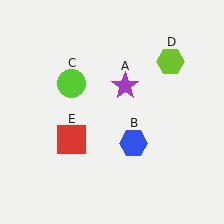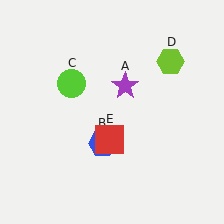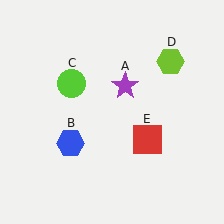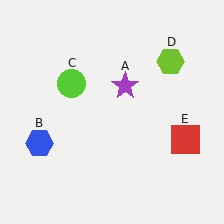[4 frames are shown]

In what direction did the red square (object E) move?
The red square (object E) moved right.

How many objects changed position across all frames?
2 objects changed position: blue hexagon (object B), red square (object E).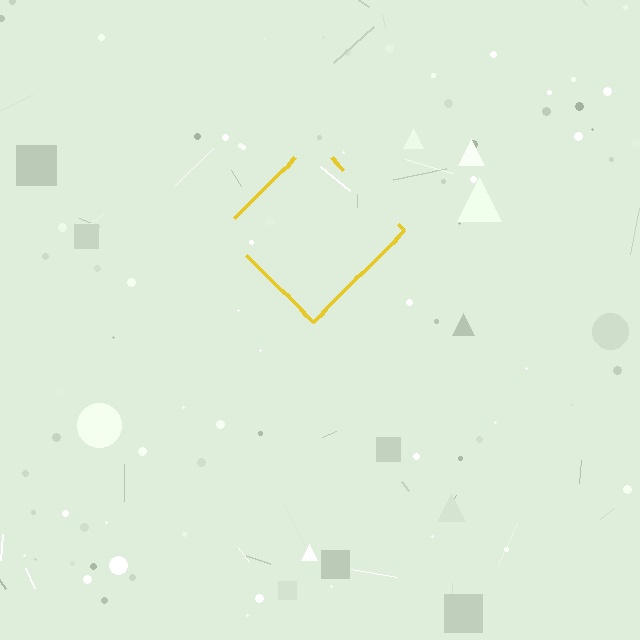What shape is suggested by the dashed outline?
The dashed outline suggests a diamond.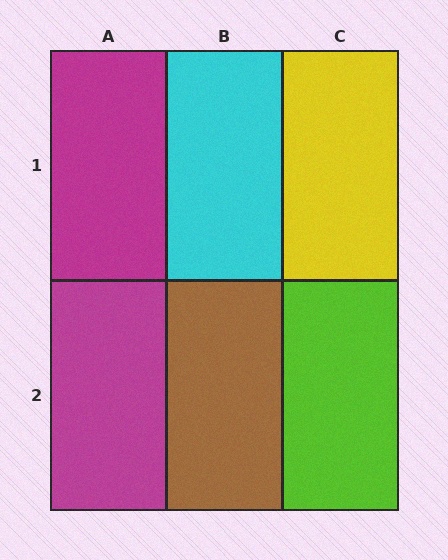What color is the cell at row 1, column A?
Magenta.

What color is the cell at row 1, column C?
Yellow.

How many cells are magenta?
2 cells are magenta.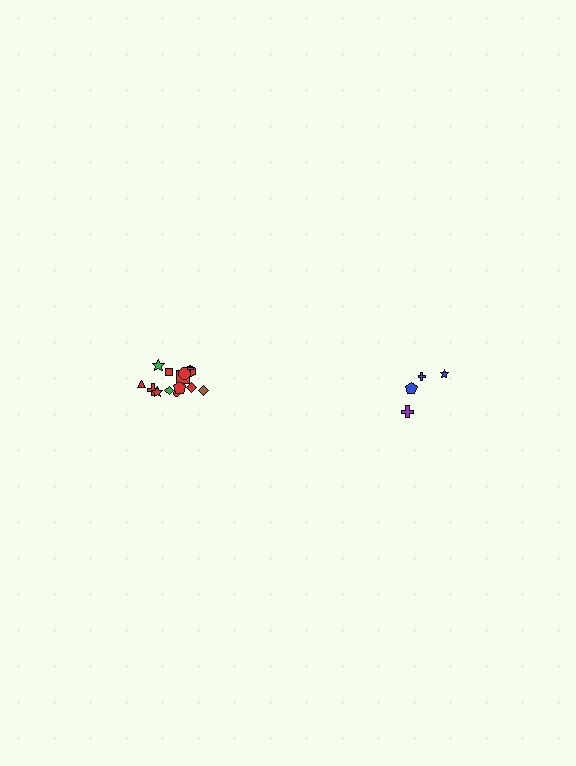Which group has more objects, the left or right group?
The left group.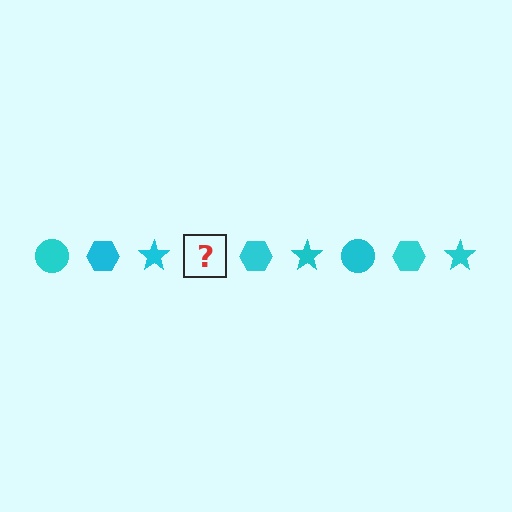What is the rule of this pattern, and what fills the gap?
The rule is that the pattern cycles through circle, hexagon, star shapes in cyan. The gap should be filled with a cyan circle.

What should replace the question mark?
The question mark should be replaced with a cyan circle.